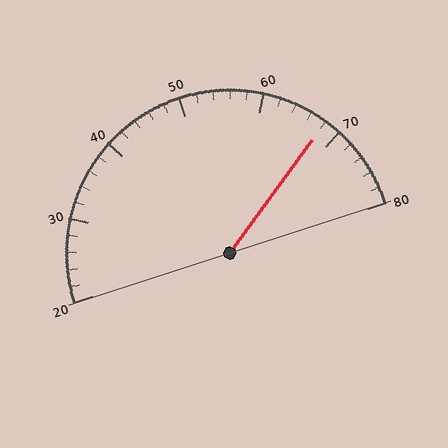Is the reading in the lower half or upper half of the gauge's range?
The reading is in the upper half of the range (20 to 80).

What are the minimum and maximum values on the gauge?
The gauge ranges from 20 to 80.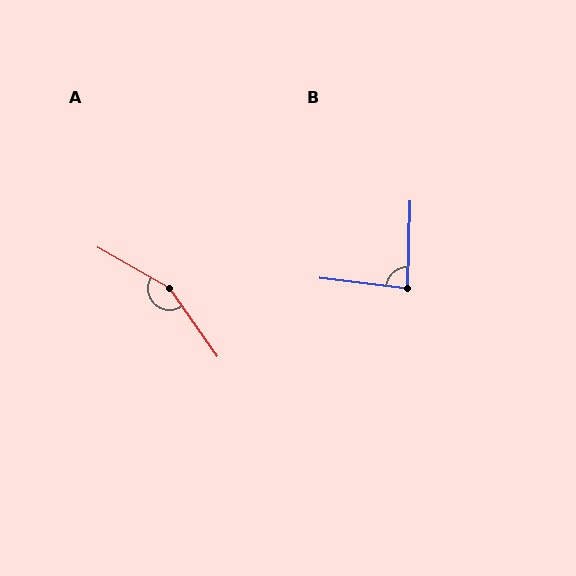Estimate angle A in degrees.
Approximately 155 degrees.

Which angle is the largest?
A, at approximately 155 degrees.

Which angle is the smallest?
B, at approximately 85 degrees.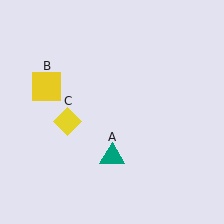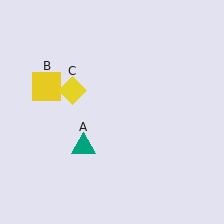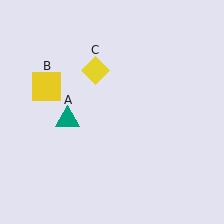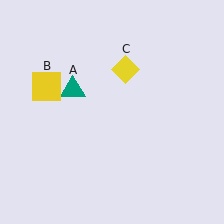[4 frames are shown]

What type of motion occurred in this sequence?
The teal triangle (object A), yellow diamond (object C) rotated clockwise around the center of the scene.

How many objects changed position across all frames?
2 objects changed position: teal triangle (object A), yellow diamond (object C).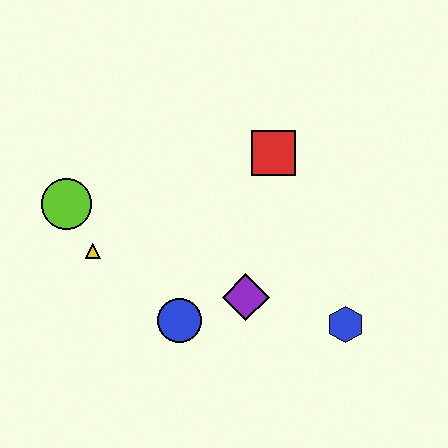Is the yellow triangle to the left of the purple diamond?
Yes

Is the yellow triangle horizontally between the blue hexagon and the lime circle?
Yes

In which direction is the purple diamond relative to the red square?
The purple diamond is below the red square.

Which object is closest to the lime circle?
The yellow triangle is closest to the lime circle.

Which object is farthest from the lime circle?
The blue hexagon is farthest from the lime circle.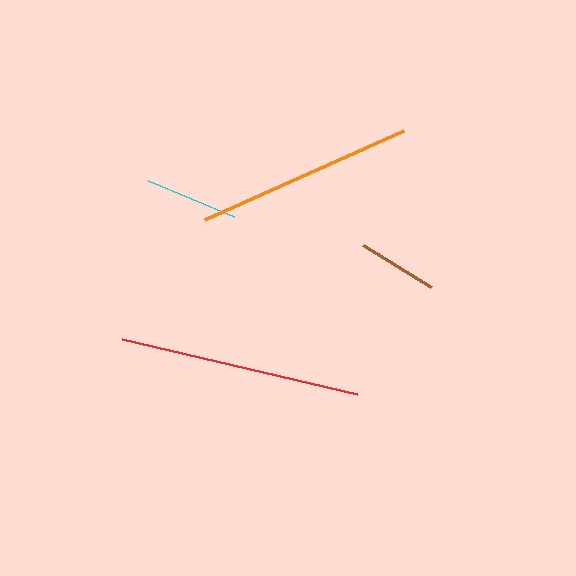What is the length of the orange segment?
The orange segment is approximately 218 pixels long.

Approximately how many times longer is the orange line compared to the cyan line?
The orange line is approximately 2.3 times the length of the cyan line.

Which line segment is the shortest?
The brown line is the shortest at approximately 80 pixels.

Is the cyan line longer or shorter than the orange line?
The orange line is longer than the cyan line.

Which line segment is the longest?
The red line is the longest at approximately 241 pixels.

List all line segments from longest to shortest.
From longest to shortest: red, orange, cyan, brown.